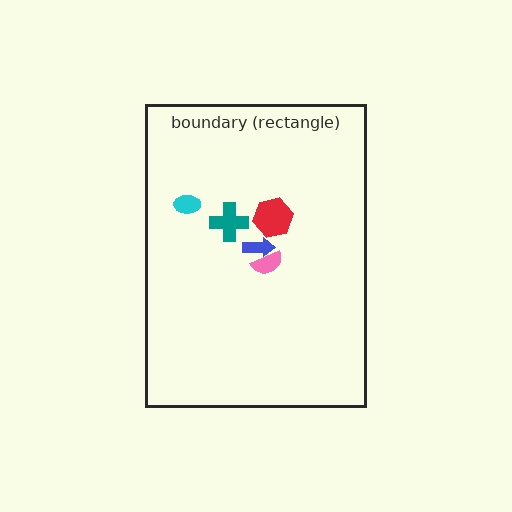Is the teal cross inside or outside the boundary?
Inside.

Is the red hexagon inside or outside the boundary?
Inside.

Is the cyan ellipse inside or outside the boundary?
Inside.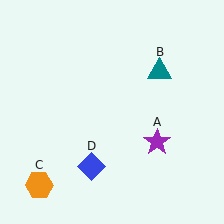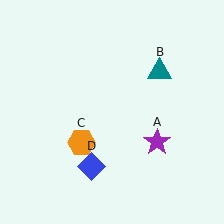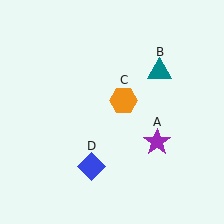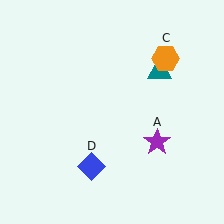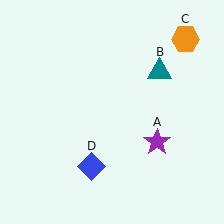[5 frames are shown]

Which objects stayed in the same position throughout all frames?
Purple star (object A) and teal triangle (object B) and blue diamond (object D) remained stationary.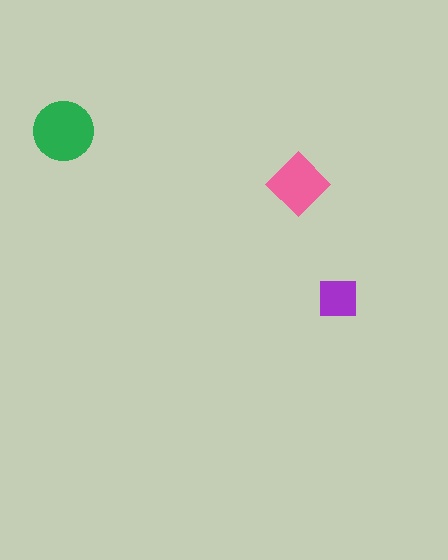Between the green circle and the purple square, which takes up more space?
The green circle.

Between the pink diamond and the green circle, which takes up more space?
The green circle.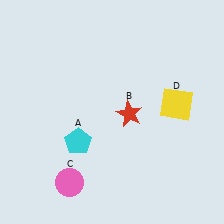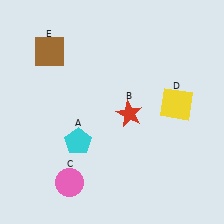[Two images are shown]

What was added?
A brown square (E) was added in Image 2.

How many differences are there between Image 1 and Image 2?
There is 1 difference between the two images.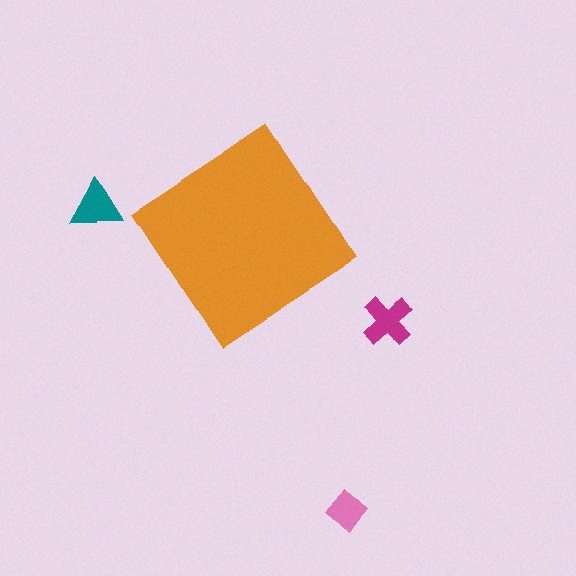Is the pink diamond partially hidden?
No, the pink diamond is fully visible.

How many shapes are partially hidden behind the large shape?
0 shapes are partially hidden.